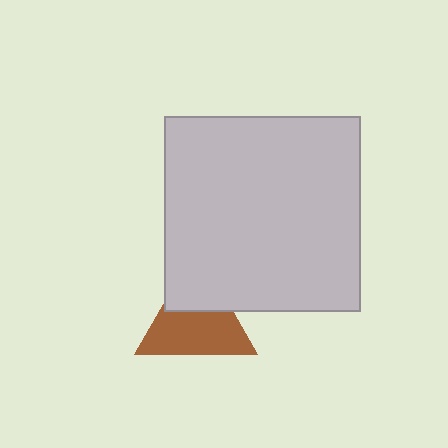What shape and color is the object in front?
The object in front is a light gray rectangle.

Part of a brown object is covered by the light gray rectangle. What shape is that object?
It is a triangle.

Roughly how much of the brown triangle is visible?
About half of it is visible (roughly 65%).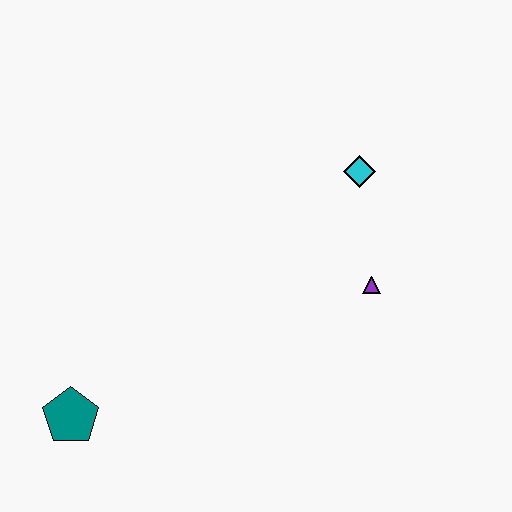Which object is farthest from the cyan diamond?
The teal pentagon is farthest from the cyan diamond.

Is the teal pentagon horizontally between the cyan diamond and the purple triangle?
No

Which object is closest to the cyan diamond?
The purple triangle is closest to the cyan diamond.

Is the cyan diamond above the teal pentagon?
Yes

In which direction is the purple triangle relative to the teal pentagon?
The purple triangle is to the right of the teal pentagon.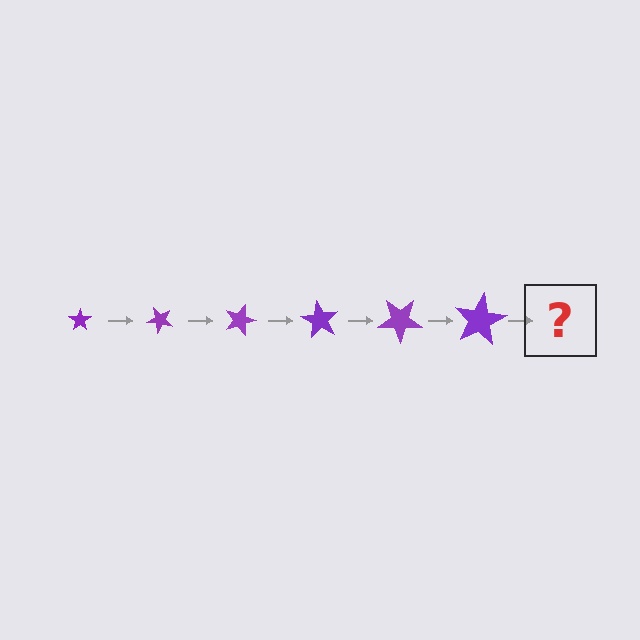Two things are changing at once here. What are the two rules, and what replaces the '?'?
The two rules are that the star grows larger each step and it rotates 45 degrees each step. The '?' should be a star, larger than the previous one and rotated 270 degrees from the start.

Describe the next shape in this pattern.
It should be a star, larger than the previous one and rotated 270 degrees from the start.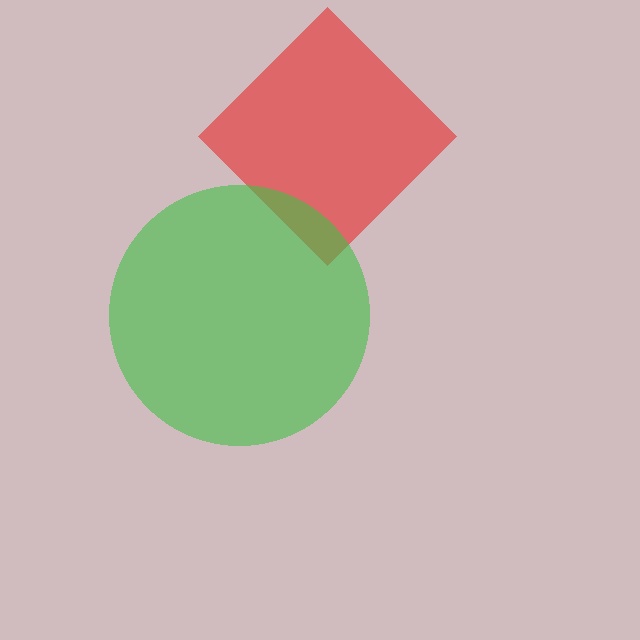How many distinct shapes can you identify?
There are 2 distinct shapes: a red diamond, a green circle.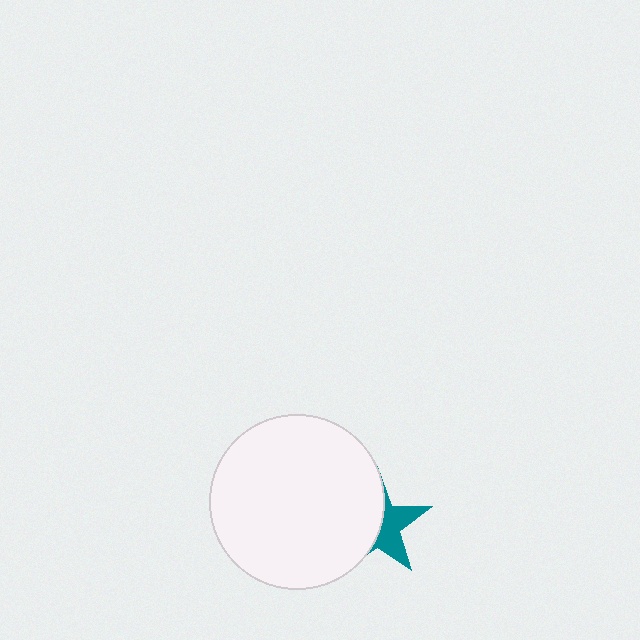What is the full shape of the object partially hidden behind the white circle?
The partially hidden object is a teal star.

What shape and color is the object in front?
The object in front is a white circle.